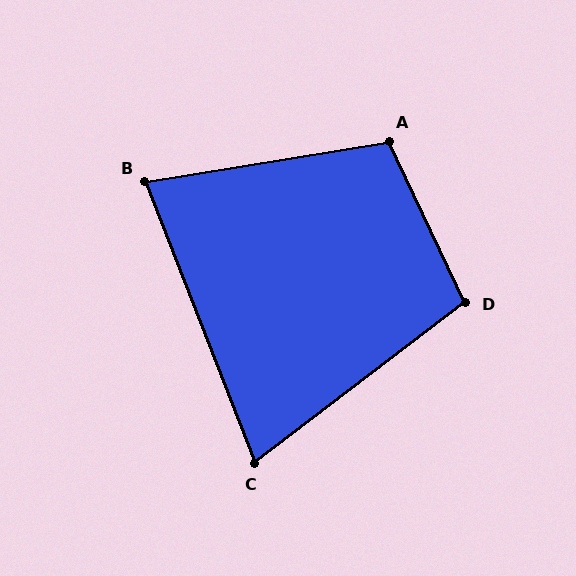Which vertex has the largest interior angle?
A, at approximately 106 degrees.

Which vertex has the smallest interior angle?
C, at approximately 74 degrees.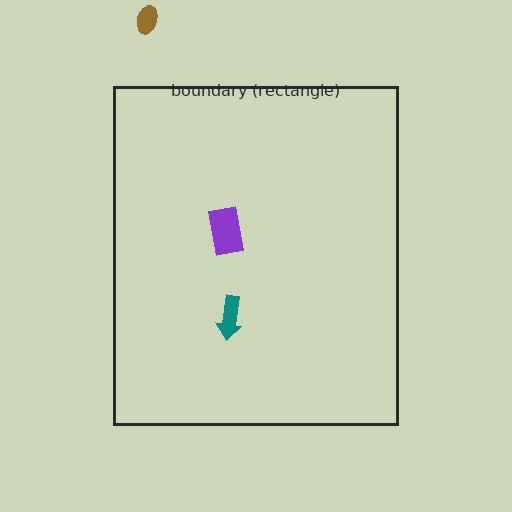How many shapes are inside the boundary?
2 inside, 1 outside.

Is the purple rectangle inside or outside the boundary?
Inside.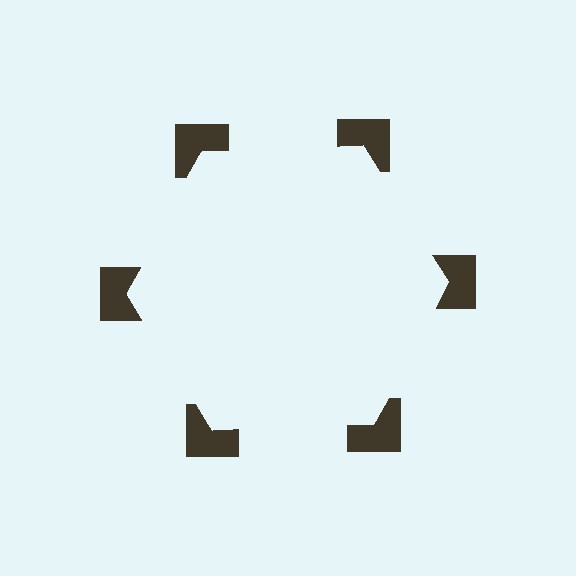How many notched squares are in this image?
There are 6 — one at each vertex of the illusory hexagon.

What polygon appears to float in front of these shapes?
An illusory hexagon — its edges are inferred from the aligned wedge cuts in the notched squares, not physically drawn.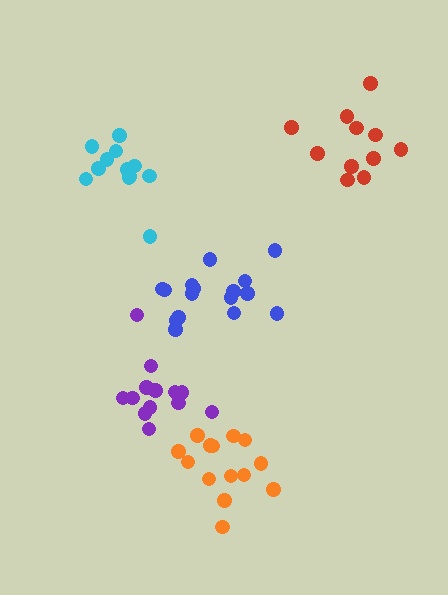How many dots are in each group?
Group 1: 12 dots, Group 2: 11 dots, Group 3: 16 dots, Group 4: 14 dots, Group 5: 14 dots (67 total).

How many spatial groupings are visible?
There are 5 spatial groupings.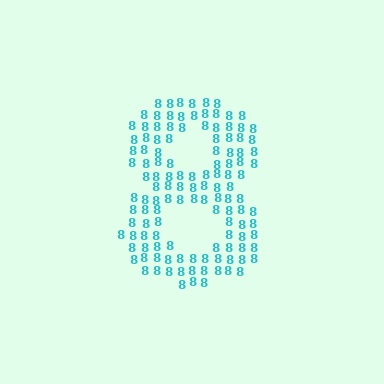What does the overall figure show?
The overall figure shows the digit 8.